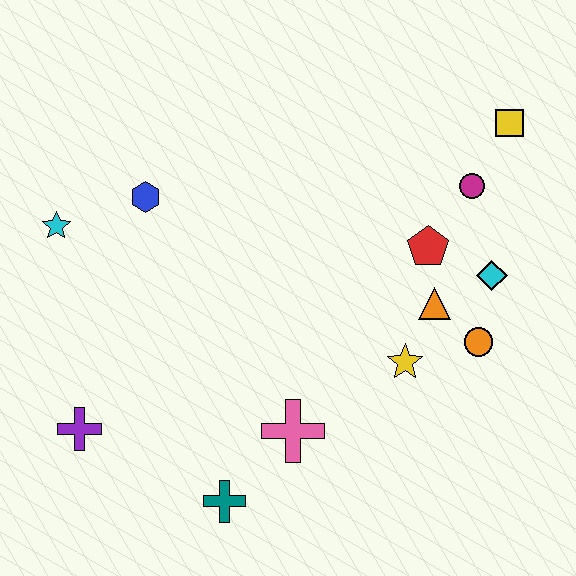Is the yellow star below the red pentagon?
Yes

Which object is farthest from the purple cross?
The yellow square is farthest from the purple cross.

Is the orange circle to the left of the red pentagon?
No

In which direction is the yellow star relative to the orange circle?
The yellow star is to the left of the orange circle.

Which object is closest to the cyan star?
The blue hexagon is closest to the cyan star.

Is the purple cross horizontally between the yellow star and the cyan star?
Yes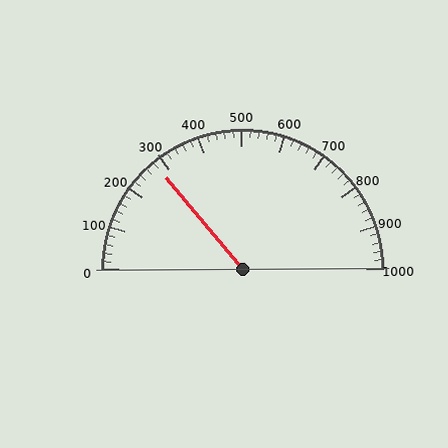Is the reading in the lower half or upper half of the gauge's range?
The reading is in the lower half of the range (0 to 1000).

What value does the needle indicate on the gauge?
The needle indicates approximately 280.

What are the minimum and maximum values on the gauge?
The gauge ranges from 0 to 1000.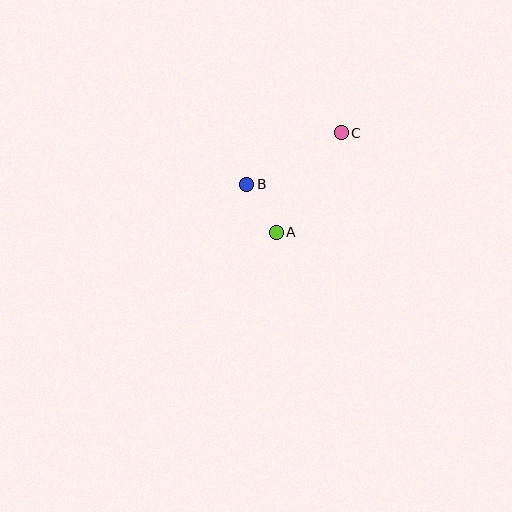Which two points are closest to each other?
Points A and B are closest to each other.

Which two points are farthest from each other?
Points A and C are farthest from each other.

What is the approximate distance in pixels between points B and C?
The distance between B and C is approximately 108 pixels.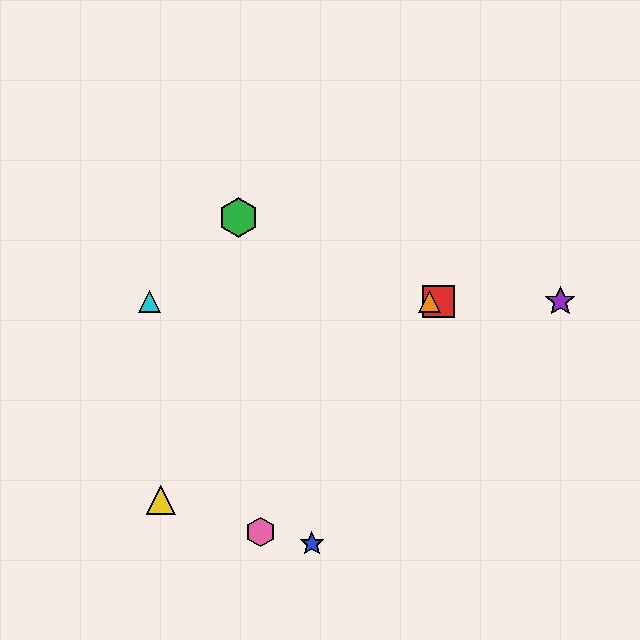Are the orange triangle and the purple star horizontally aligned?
Yes, both are at y≈301.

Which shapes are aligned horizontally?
The red square, the purple star, the orange triangle, the cyan triangle are aligned horizontally.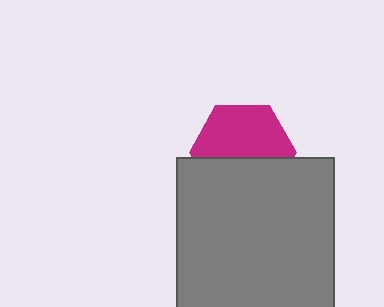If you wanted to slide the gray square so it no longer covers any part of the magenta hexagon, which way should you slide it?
Slide it down — that is the most direct way to separate the two shapes.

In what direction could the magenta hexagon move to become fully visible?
The magenta hexagon could move up. That would shift it out from behind the gray square entirely.